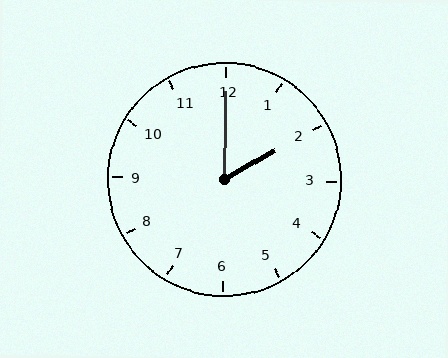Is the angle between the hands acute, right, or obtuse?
It is acute.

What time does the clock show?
2:00.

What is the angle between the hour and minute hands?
Approximately 60 degrees.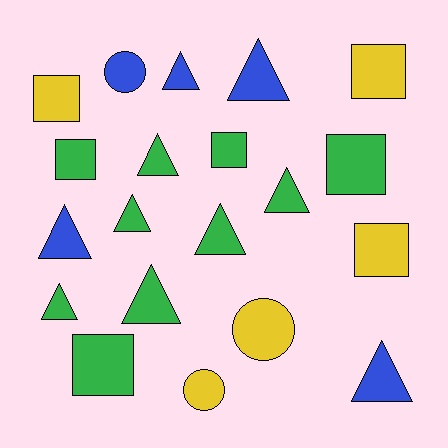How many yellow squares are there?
There are 3 yellow squares.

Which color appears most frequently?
Green, with 10 objects.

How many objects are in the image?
There are 20 objects.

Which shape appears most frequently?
Triangle, with 10 objects.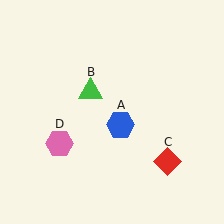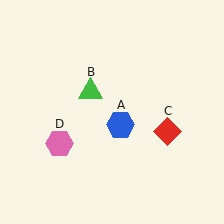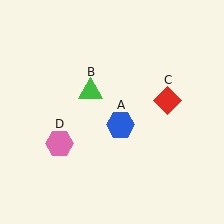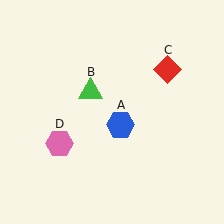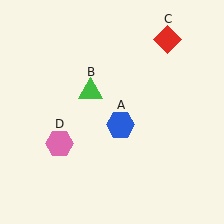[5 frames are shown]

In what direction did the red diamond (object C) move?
The red diamond (object C) moved up.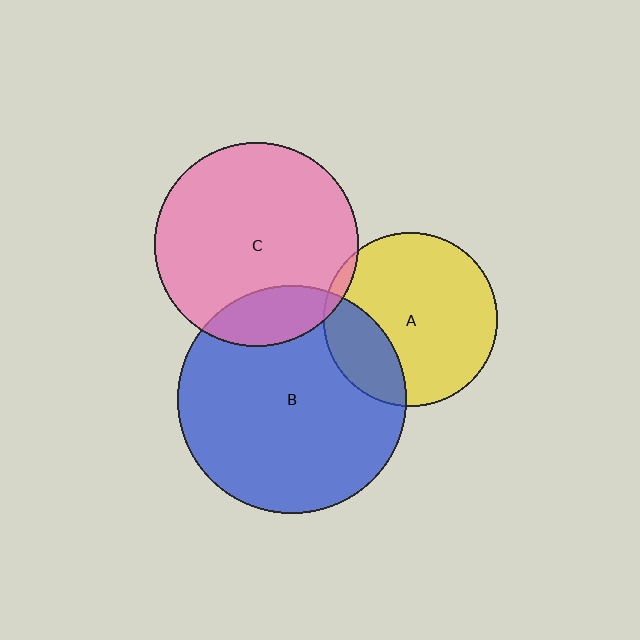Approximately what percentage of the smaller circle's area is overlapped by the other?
Approximately 5%.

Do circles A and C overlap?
Yes.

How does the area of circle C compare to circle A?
Approximately 1.4 times.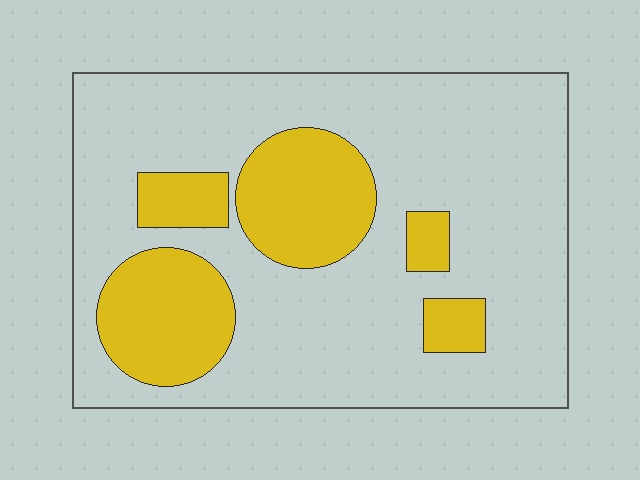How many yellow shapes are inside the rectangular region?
5.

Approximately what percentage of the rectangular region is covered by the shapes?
Approximately 25%.